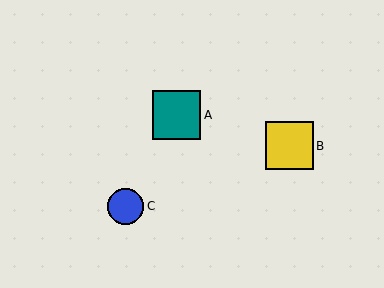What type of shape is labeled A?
Shape A is a teal square.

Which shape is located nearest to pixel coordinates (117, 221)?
The blue circle (labeled C) at (126, 206) is nearest to that location.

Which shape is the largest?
The teal square (labeled A) is the largest.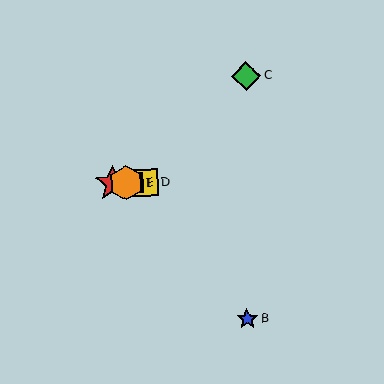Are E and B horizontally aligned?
No, E is at y≈183 and B is at y≈319.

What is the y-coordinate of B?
Object B is at y≈319.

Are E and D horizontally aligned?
Yes, both are at y≈183.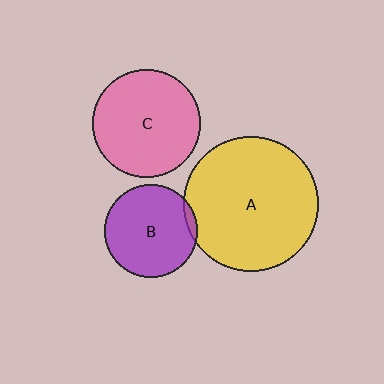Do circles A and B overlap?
Yes.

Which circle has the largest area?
Circle A (yellow).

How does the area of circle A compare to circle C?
Approximately 1.6 times.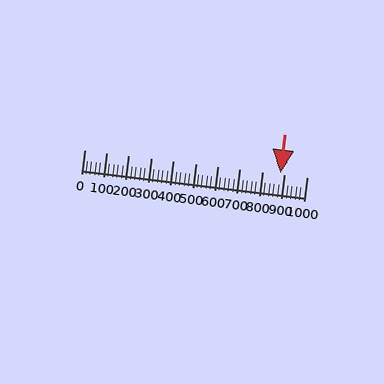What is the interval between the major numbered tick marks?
The major tick marks are spaced 100 units apart.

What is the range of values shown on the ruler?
The ruler shows values from 0 to 1000.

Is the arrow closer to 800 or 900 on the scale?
The arrow is closer to 900.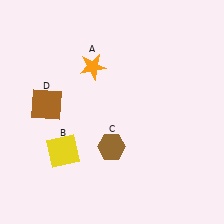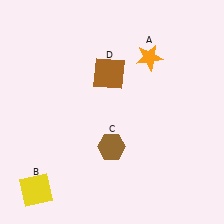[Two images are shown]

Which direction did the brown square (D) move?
The brown square (D) moved right.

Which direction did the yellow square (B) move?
The yellow square (B) moved down.